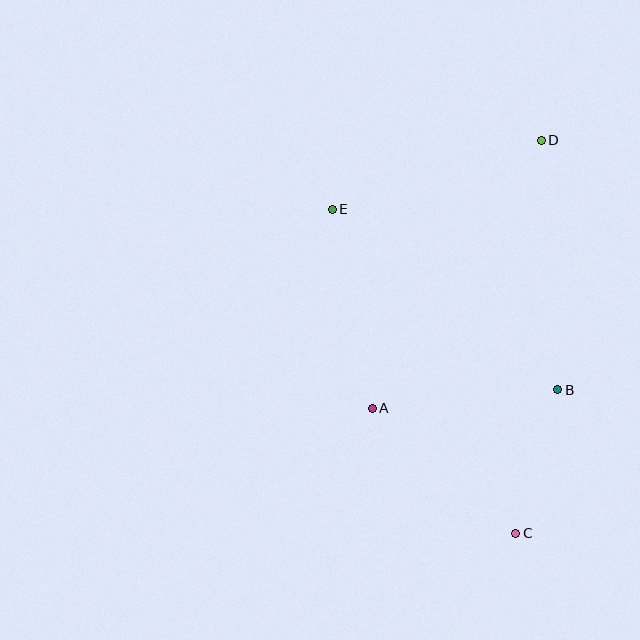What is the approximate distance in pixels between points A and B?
The distance between A and B is approximately 186 pixels.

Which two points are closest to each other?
Points B and C are closest to each other.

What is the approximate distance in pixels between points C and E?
The distance between C and E is approximately 373 pixels.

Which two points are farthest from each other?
Points C and D are farthest from each other.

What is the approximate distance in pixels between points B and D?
The distance between B and D is approximately 250 pixels.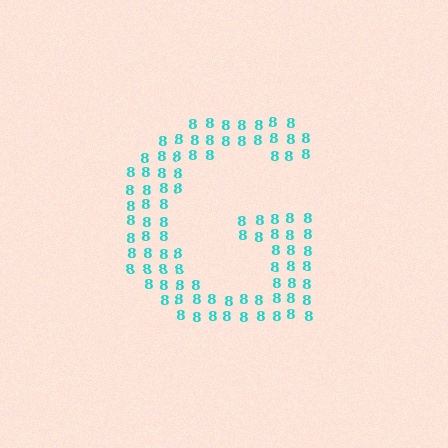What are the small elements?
The small elements are digit 8's.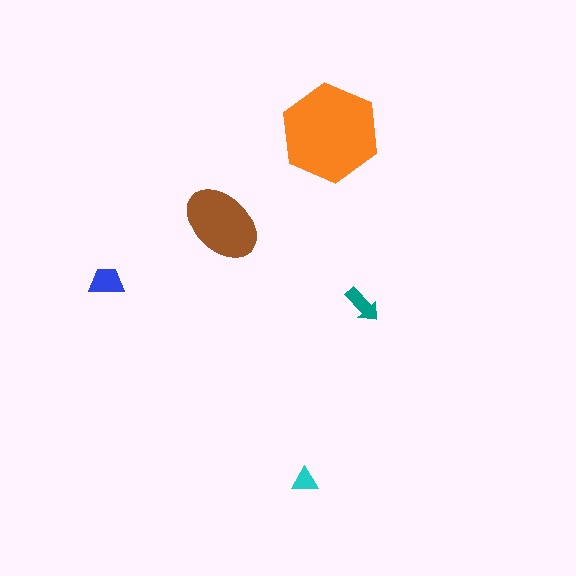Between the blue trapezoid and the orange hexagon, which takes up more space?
The orange hexagon.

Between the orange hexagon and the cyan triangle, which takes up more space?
The orange hexagon.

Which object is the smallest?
The cyan triangle.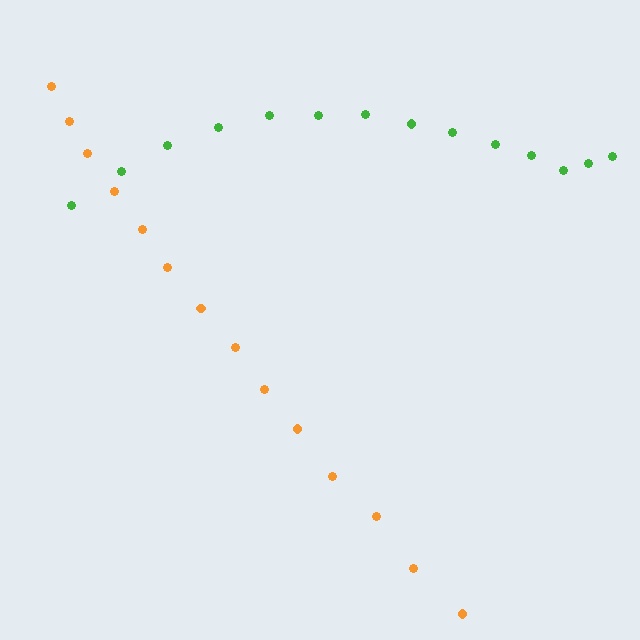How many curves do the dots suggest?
There are 2 distinct paths.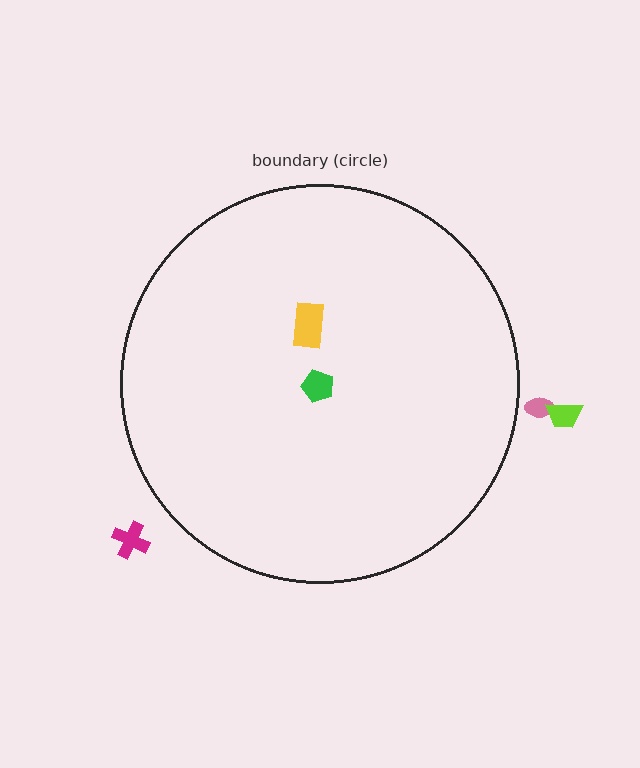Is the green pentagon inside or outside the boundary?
Inside.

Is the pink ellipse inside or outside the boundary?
Outside.